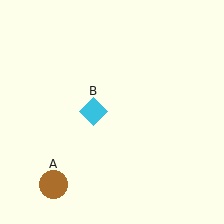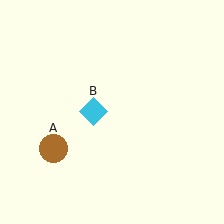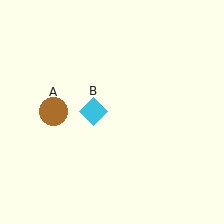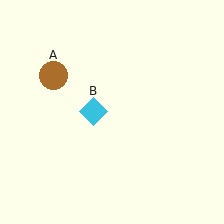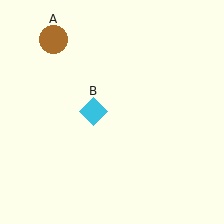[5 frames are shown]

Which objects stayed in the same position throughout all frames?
Cyan diamond (object B) remained stationary.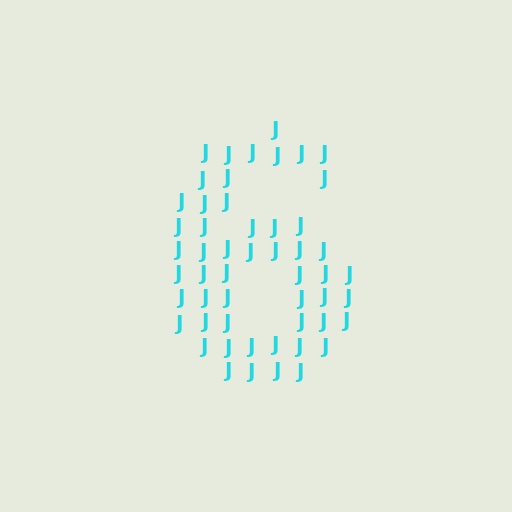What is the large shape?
The large shape is the digit 6.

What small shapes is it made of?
It is made of small letter J's.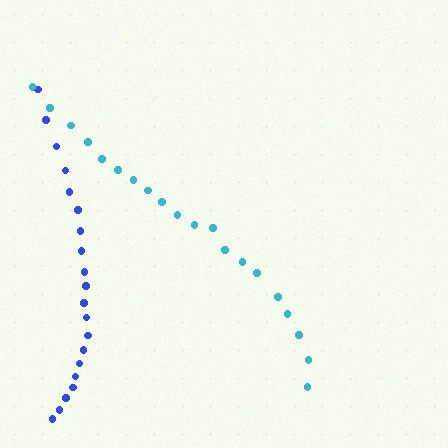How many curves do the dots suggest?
There are 2 distinct paths.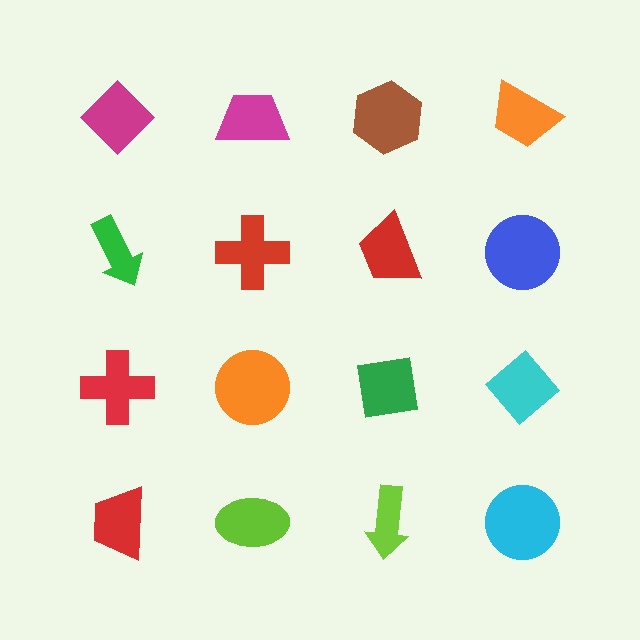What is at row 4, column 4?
A cyan circle.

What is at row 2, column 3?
A red trapezoid.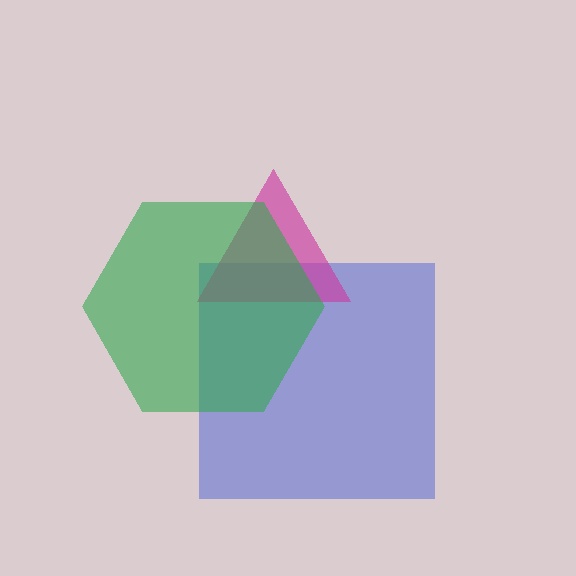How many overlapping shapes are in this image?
There are 3 overlapping shapes in the image.